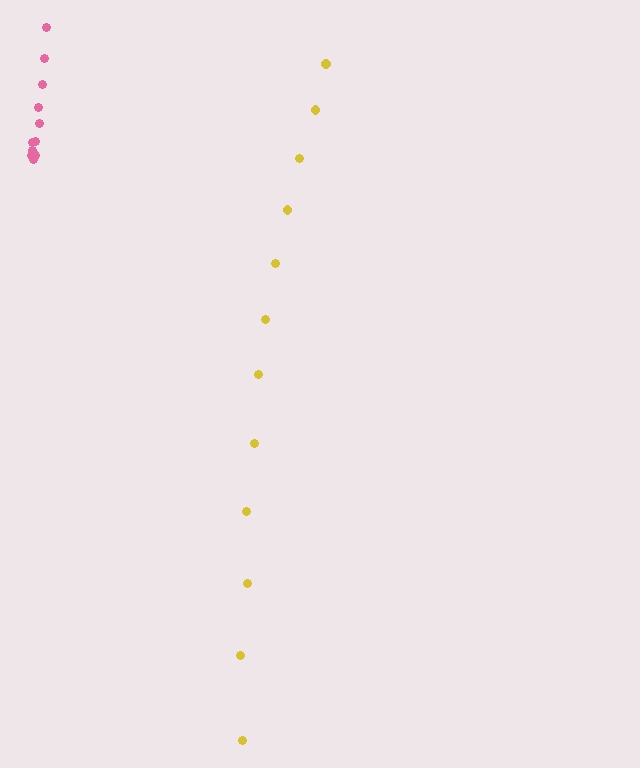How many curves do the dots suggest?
There are 2 distinct paths.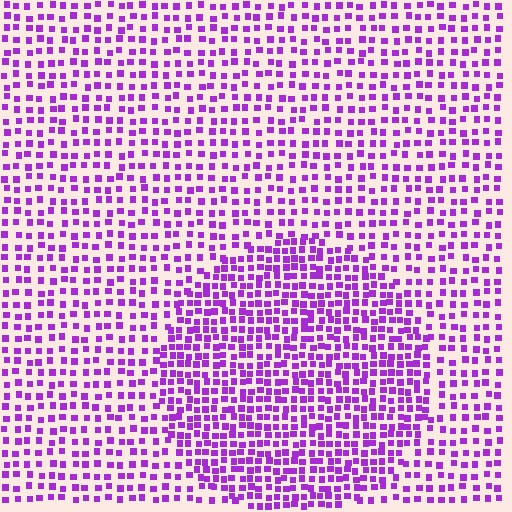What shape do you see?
I see a circle.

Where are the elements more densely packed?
The elements are more densely packed inside the circle boundary.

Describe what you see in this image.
The image contains small purple elements arranged at two different densities. A circle-shaped region is visible where the elements are more densely packed than the surrounding area.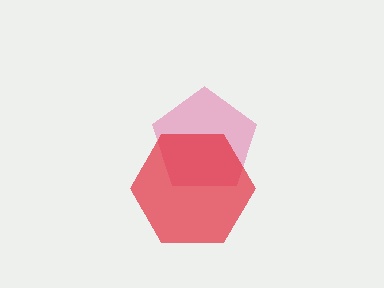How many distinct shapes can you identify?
There are 2 distinct shapes: a pink pentagon, a red hexagon.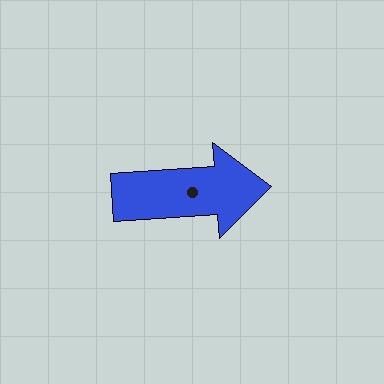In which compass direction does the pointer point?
East.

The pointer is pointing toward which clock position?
Roughly 3 o'clock.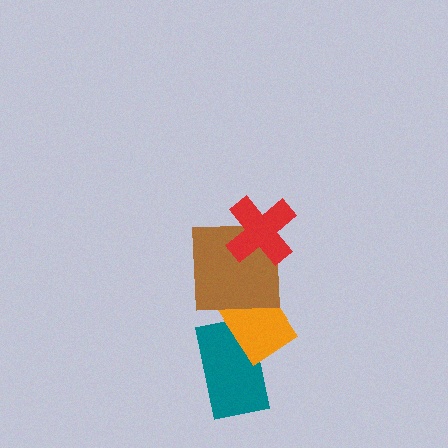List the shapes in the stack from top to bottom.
From top to bottom: the red cross, the brown square, the orange rectangle, the teal rectangle.